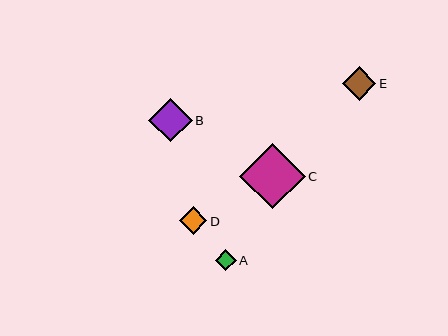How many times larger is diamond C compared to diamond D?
Diamond C is approximately 2.4 times the size of diamond D.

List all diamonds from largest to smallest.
From largest to smallest: C, B, E, D, A.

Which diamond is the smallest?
Diamond A is the smallest with a size of approximately 21 pixels.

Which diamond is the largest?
Diamond C is the largest with a size of approximately 66 pixels.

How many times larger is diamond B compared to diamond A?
Diamond B is approximately 2.1 times the size of diamond A.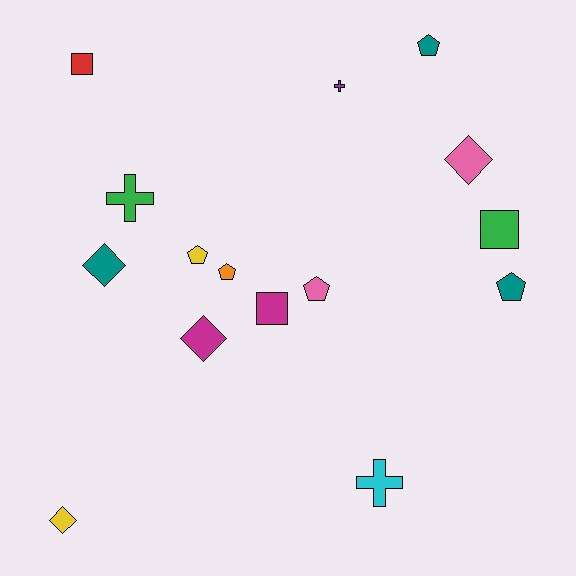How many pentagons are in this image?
There are 5 pentagons.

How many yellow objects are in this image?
There are 2 yellow objects.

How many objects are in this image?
There are 15 objects.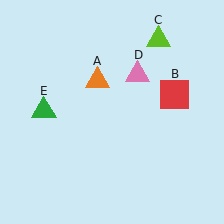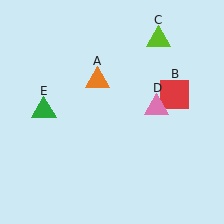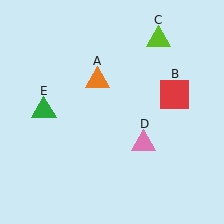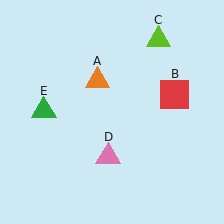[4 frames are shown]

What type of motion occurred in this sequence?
The pink triangle (object D) rotated clockwise around the center of the scene.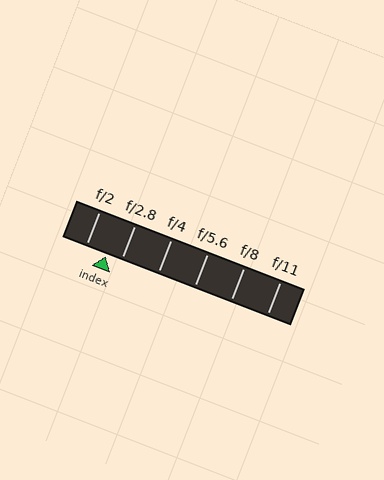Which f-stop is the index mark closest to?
The index mark is closest to f/2.8.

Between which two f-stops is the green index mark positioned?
The index mark is between f/2 and f/2.8.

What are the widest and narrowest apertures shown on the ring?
The widest aperture shown is f/2 and the narrowest is f/11.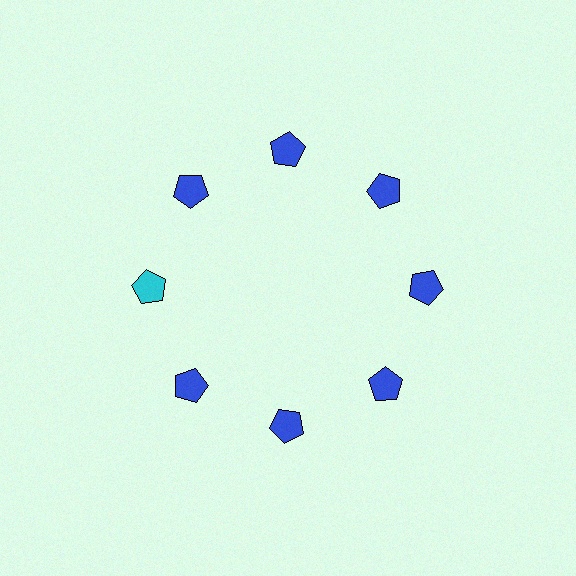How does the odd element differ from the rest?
It has a different color: cyan instead of blue.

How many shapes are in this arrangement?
There are 8 shapes arranged in a ring pattern.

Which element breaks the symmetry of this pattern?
The cyan pentagon at roughly the 9 o'clock position breaks the symmetry. All other shapes are blue pentagons.